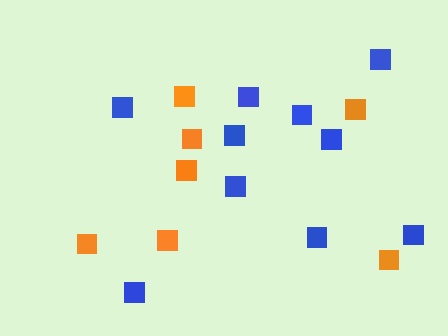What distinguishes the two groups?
There are 2 groups: one group of blue squares (10) and one group of orange squares (7).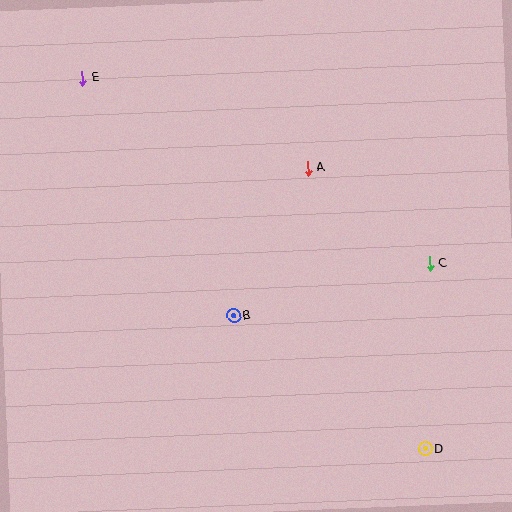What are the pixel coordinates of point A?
Point A is at (308, 168).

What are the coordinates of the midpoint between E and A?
The midpoint between E and A is at (195, 123).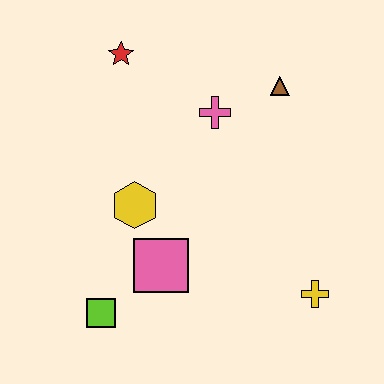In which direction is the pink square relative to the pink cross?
The pink square is below the pink cross.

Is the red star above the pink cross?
Yes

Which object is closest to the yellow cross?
The pink square is closest to the yellow cross.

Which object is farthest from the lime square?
The brown triangle is farthest from the lime square.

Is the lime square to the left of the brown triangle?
Yes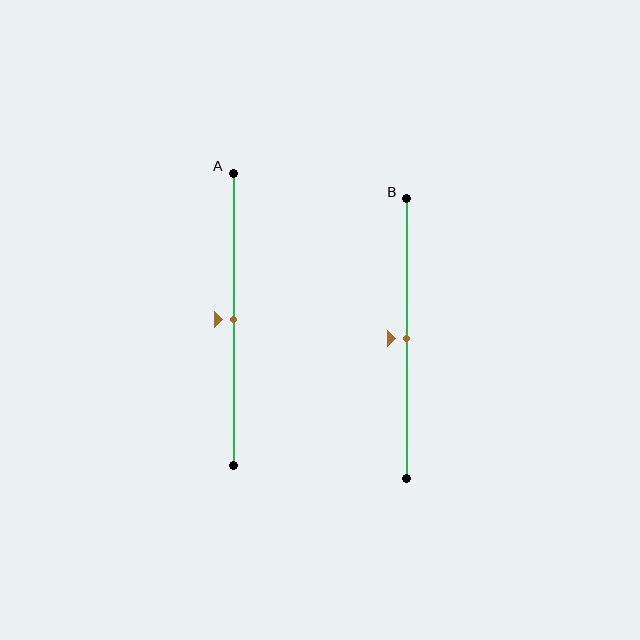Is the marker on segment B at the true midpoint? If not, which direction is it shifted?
Yes, the marker on segment B is at the true midpoint.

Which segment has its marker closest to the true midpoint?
Segment A has its marker closest to the true midpoint.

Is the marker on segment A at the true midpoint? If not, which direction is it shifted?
Yes, the marker on segment A is at the true midpoint.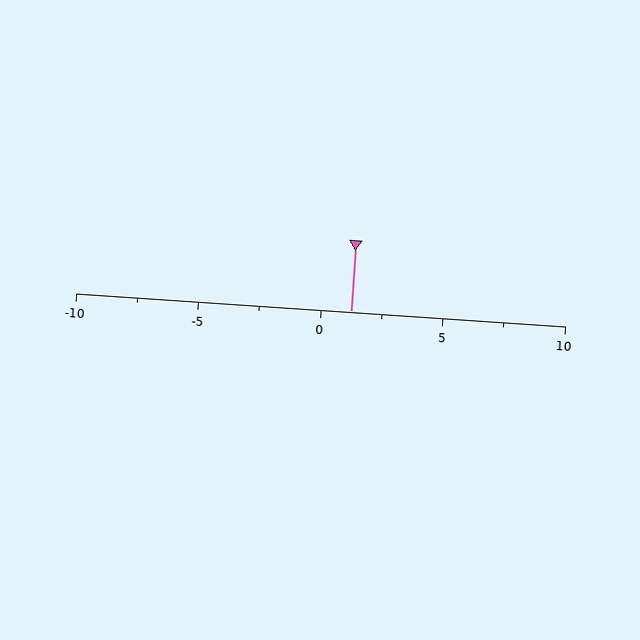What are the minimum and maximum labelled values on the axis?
The axis runs from -10 to 10.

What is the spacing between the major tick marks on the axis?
The major ticks are spaced 5 apart.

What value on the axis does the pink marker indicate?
The marker indicates approximately 1.2.